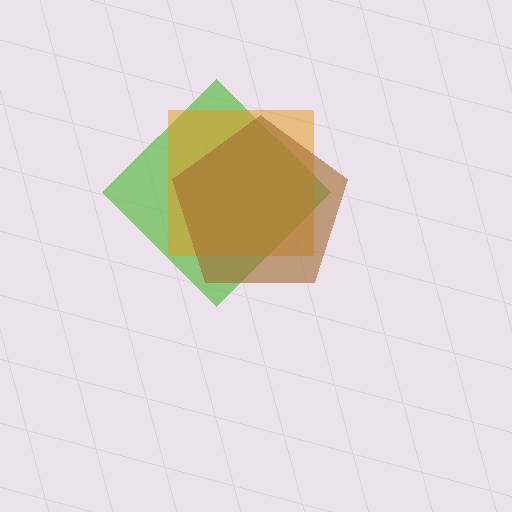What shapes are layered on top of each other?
The layered shapes are: a lime diamond, an orange square, a brown pentagon.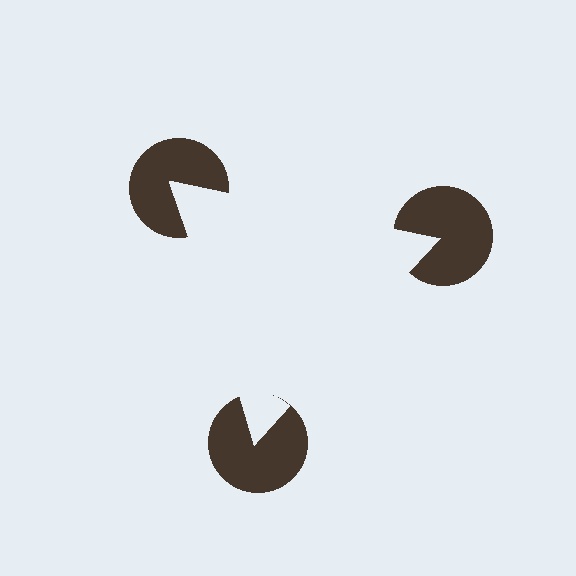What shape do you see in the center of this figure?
An illusory triangle — its edges are inferred from the aligned wedge cuts in the pac-man discs, not physically drawn.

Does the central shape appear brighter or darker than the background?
It typically appears slightly brighter than the background, even though no actual brightness change is drawn.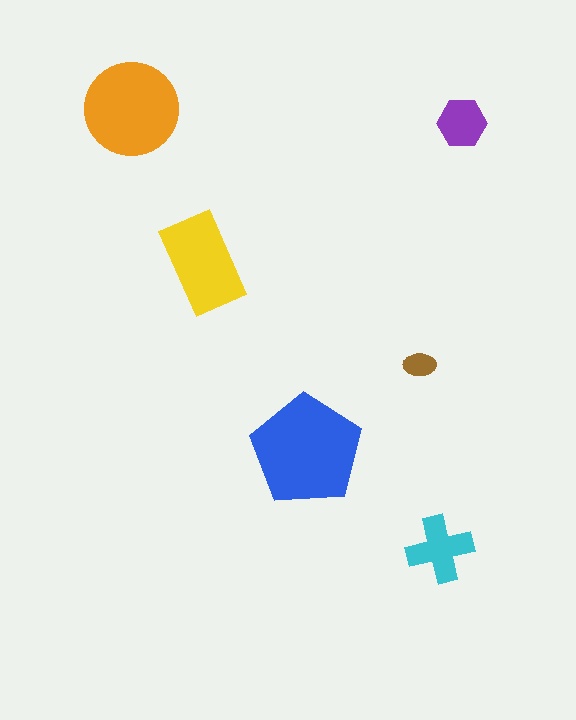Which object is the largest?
The blue pentagon.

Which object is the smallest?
The brown ellipse.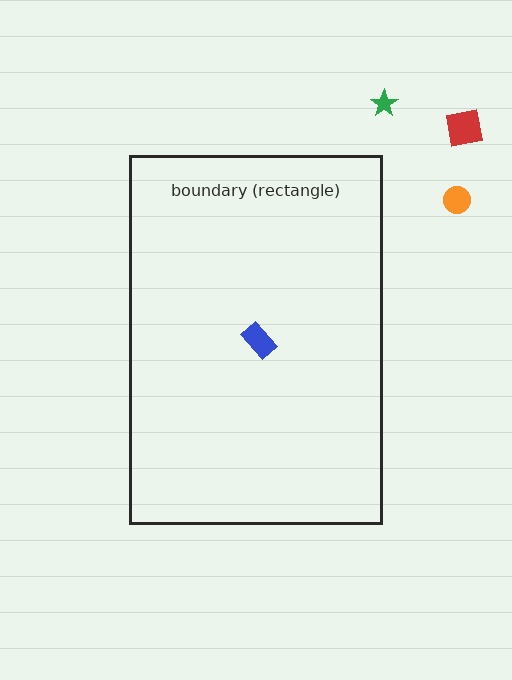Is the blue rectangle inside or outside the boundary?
Inside.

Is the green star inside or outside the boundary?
Outside.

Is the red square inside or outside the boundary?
Outside.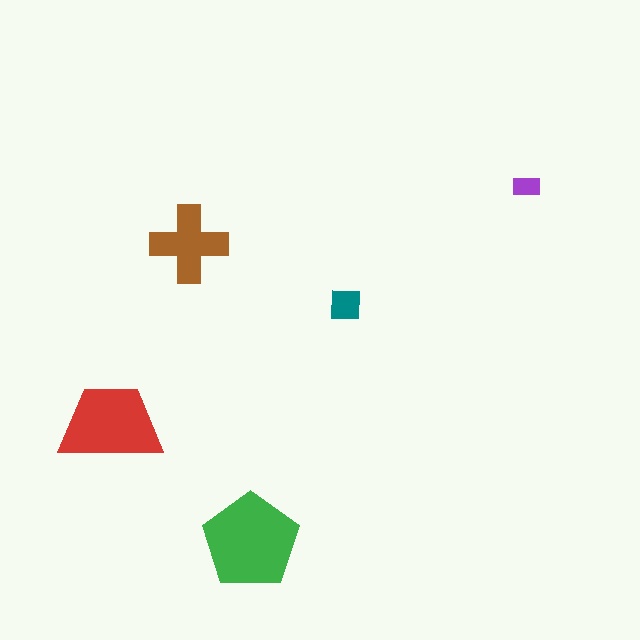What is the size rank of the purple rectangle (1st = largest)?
5th.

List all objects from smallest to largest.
The purple rectangle, the teal square, the brown cross, the red trapezoid, the green pentagon.